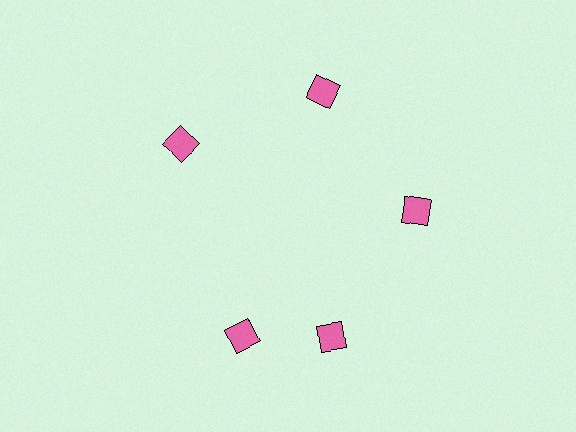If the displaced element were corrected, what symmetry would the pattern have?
It would have 5-fold rotational symmetry — the pattern would map onto itself every 72 degrees.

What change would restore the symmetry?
The symmetry would be restored by rotating it back into even spacing with its neighbors so that all 5 diamonds sit at equal angles and equal distance from the center.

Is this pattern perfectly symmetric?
No. The 5 pink diamonds are arranged in a ring, but one element near the 8 o'clock position is rotated out of alignment along the ring, breaking the 5-fold rotational symmetry.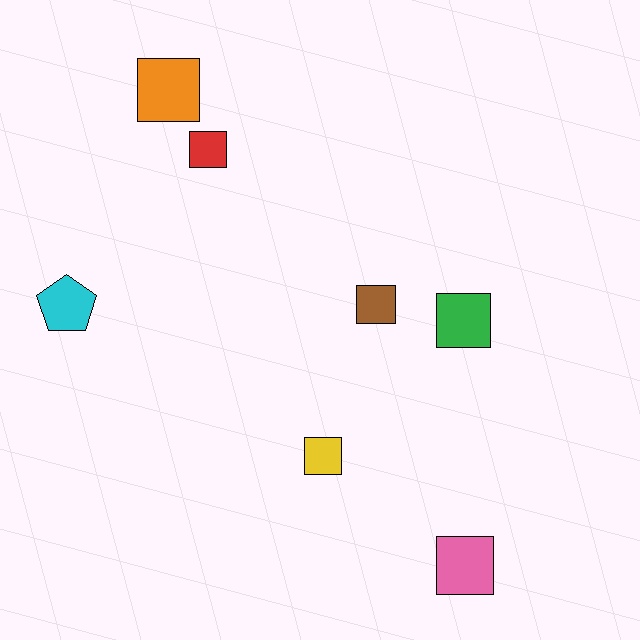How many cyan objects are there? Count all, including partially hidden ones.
There is 1 cyan object.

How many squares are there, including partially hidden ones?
There are 6 squares.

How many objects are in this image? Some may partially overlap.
There are 7 objects.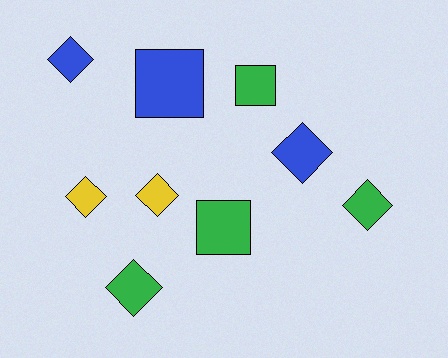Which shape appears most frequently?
Diamond, with 6 objects.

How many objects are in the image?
There are 9 objects.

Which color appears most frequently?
Green, with 4 objects.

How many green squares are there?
There are 2 green squares.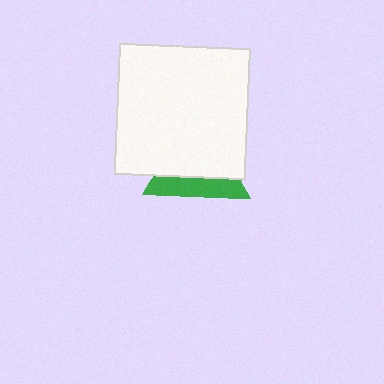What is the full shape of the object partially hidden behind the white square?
The partially hidden object is a green triangle.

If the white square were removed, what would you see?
You would see the complete green triangle.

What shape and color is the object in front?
The object in front is a white square.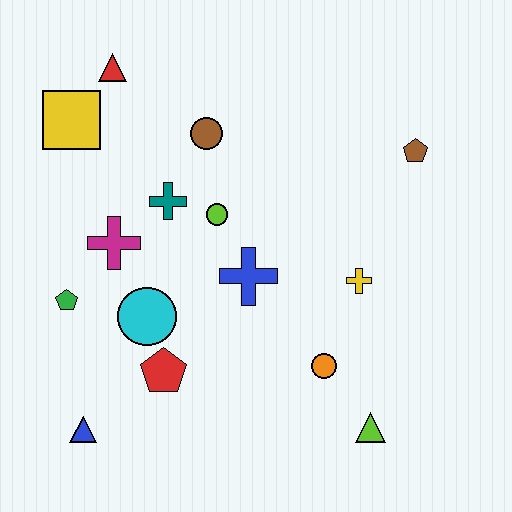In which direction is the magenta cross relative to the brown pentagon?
The magenta cross is to the left of the brown pentagon.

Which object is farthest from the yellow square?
The lime triangle is farthest from the yellow square.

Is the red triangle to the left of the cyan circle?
Yes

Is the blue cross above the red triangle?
No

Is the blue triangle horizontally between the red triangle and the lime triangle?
No